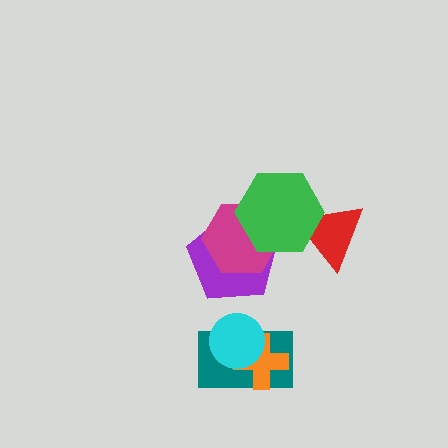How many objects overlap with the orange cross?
2 objects overlap with the orange cross.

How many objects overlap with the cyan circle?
2 objects overlap with the cyan circle.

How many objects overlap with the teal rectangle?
2 objects overlap with the teal rectangle.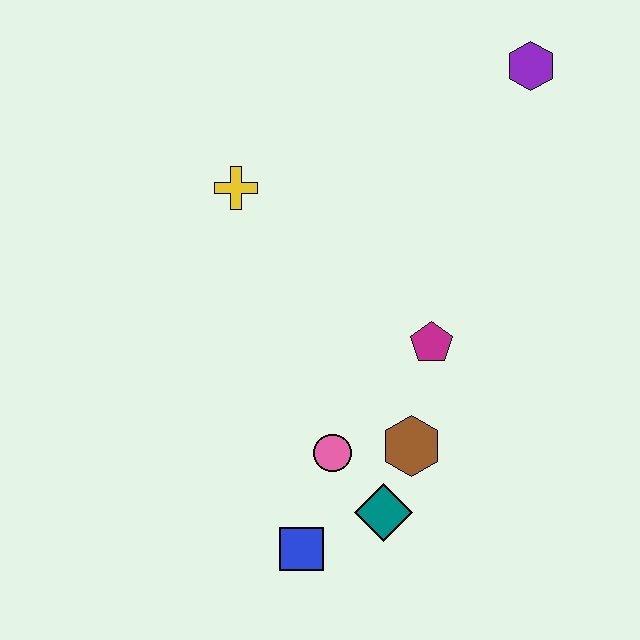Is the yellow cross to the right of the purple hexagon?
No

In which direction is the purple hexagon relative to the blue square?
The purple hexagon is above the blue square.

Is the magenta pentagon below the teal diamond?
No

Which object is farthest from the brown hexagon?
The purple hexagon is farthest from the brown hexagon.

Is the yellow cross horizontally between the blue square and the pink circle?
No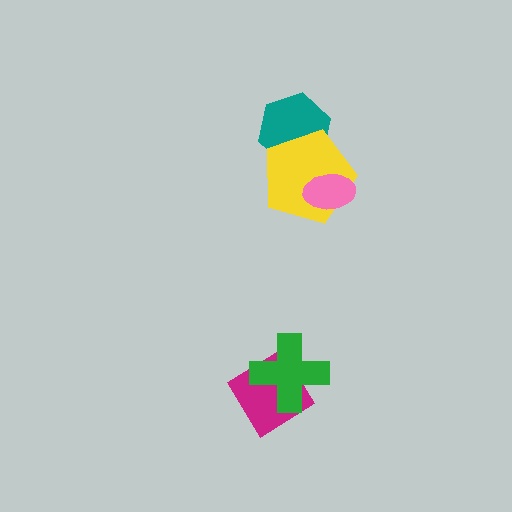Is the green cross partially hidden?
No, no other shape covers it.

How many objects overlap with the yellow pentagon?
2 objects overlap with the yellow pentagon.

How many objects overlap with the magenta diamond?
1 object overlaps with the magenta diamond.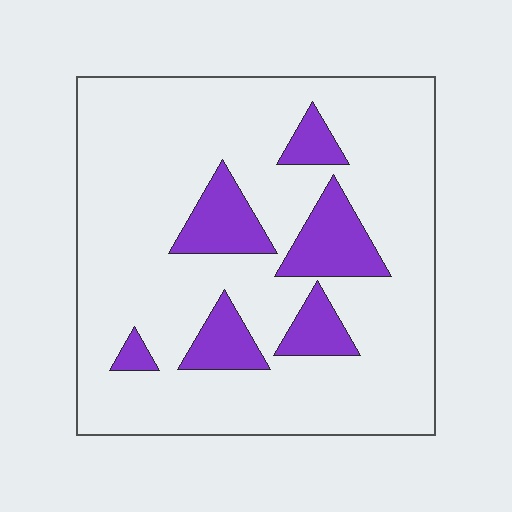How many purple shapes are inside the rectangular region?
6.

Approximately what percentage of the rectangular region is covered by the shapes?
Approximately 15%.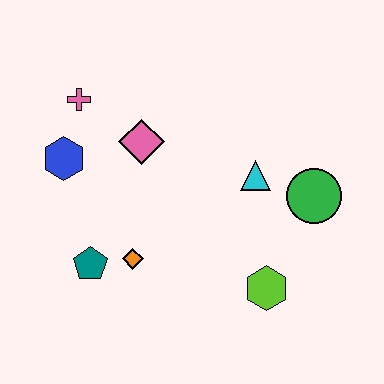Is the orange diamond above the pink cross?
No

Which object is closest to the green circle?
The cyan triangle is closest to the green circle.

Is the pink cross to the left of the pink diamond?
Yes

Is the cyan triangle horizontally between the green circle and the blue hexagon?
Yes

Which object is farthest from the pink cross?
The lime hexagon is farthest from the pink cross.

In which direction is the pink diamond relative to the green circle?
The pink diamond is to the left of the green circle.